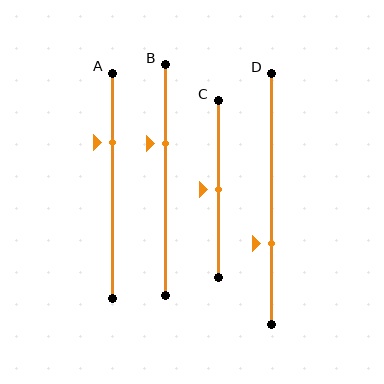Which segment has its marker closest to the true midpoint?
Segment C has its marker closest to the true midpoint.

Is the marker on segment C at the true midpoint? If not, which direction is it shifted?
Yes, the marker on segment C is at the true midpoint.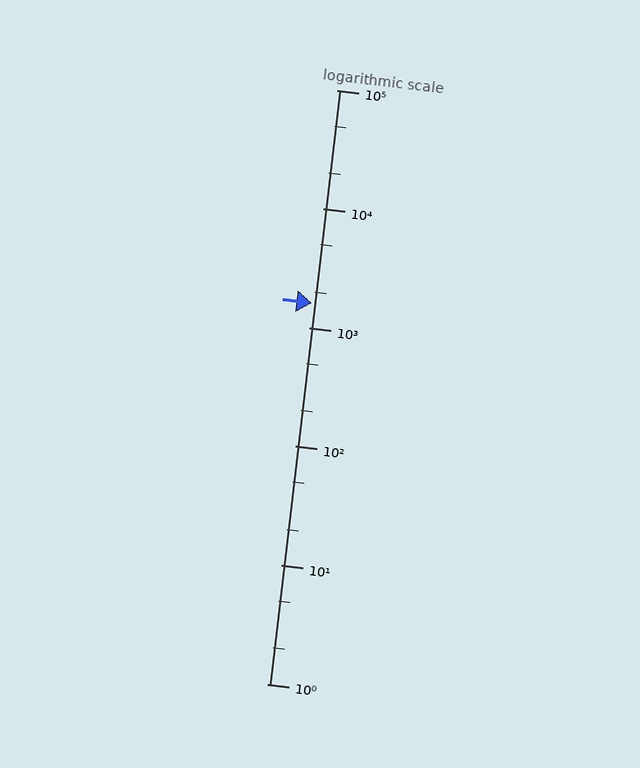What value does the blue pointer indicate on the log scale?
The pointer indicates approximately 1600.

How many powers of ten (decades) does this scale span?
The scale spans 5 decades, from 1 to 100000.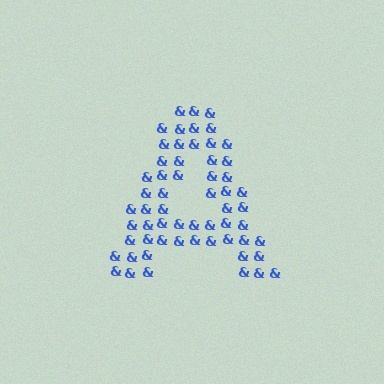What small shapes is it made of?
It is made of small ampersands.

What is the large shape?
The large shape is the letter A.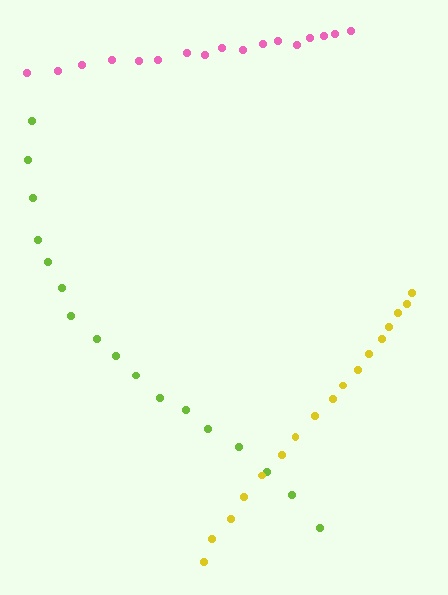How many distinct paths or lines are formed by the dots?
There are 3 distinct paths.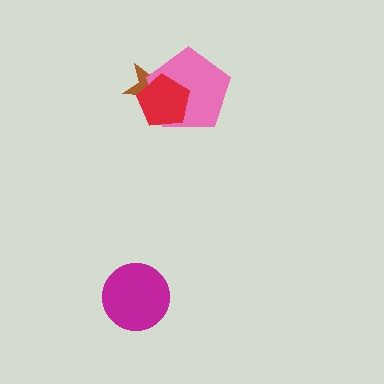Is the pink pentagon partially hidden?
Yes, it is partially covered by another shape.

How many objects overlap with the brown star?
2 objects overlap with the brown star.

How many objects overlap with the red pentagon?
2 objects overlap with the red pentagon.